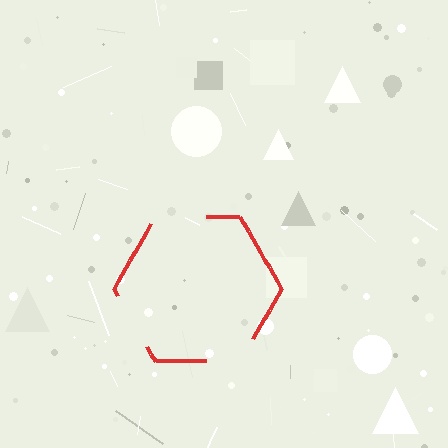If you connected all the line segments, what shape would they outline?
They would outline a hexagon.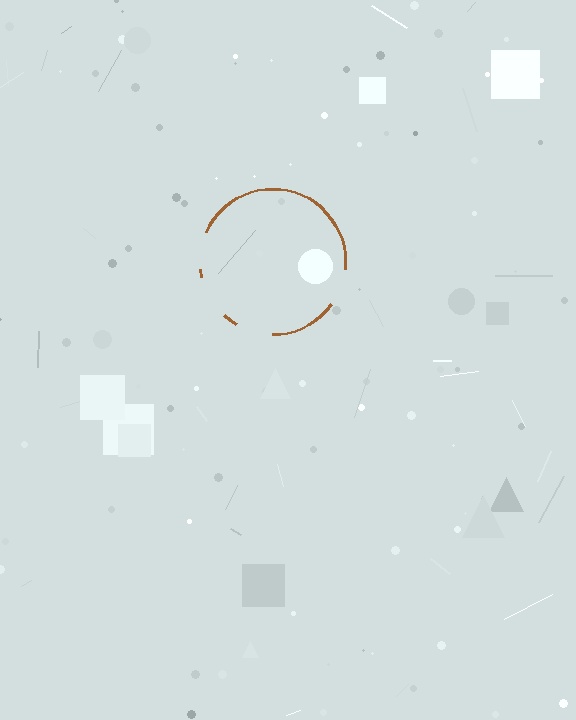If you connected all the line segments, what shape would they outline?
They would outline a circle.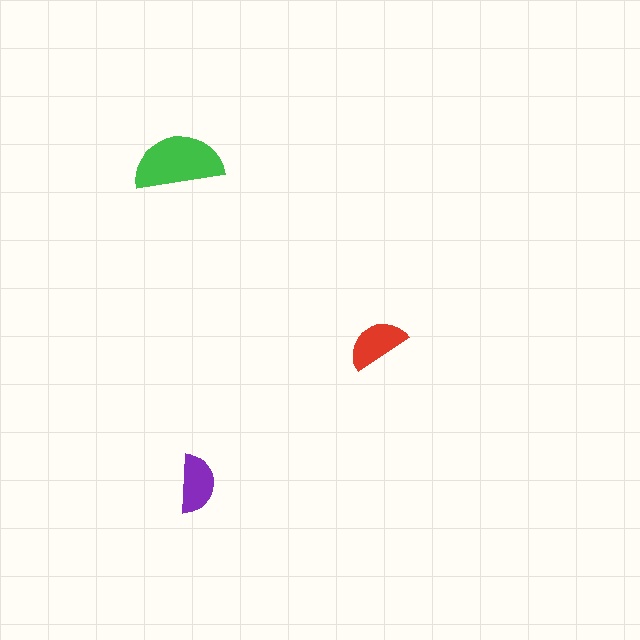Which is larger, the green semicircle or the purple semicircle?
The green one.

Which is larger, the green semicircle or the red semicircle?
The green one.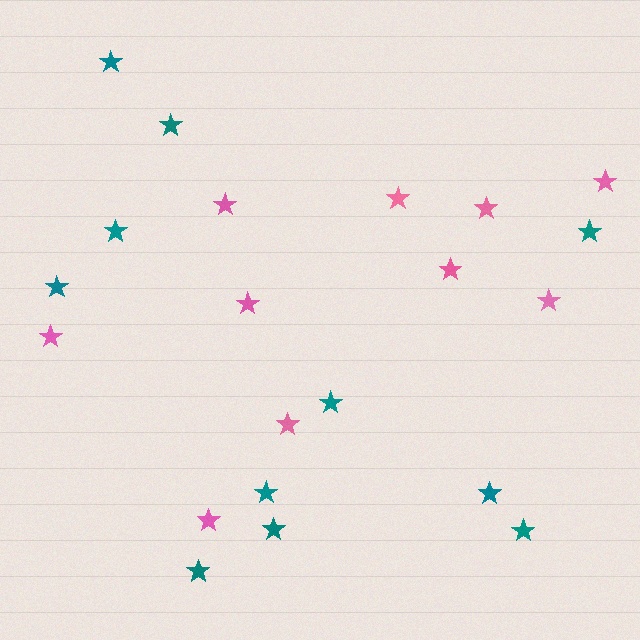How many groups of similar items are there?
There are 2 groups: one group of teal stars (11) and one group of pink stars (10).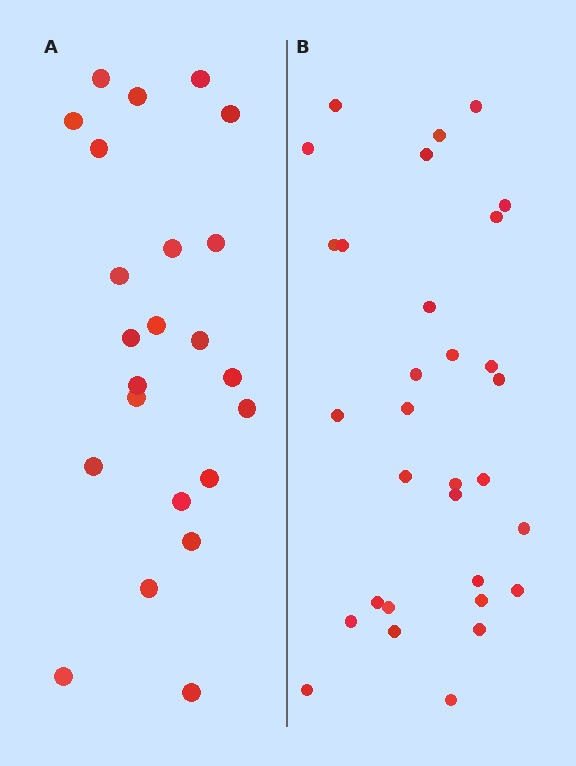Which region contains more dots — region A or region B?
Region B (the right region) has more dots.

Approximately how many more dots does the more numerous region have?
Region B has roughly 8 or so more dots than region A.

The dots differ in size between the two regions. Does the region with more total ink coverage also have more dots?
No. Region A has more total ink coverage because its dots are larger, but region B actually contains more individual dots. Total area can be misleading — the number of items is what matters here.